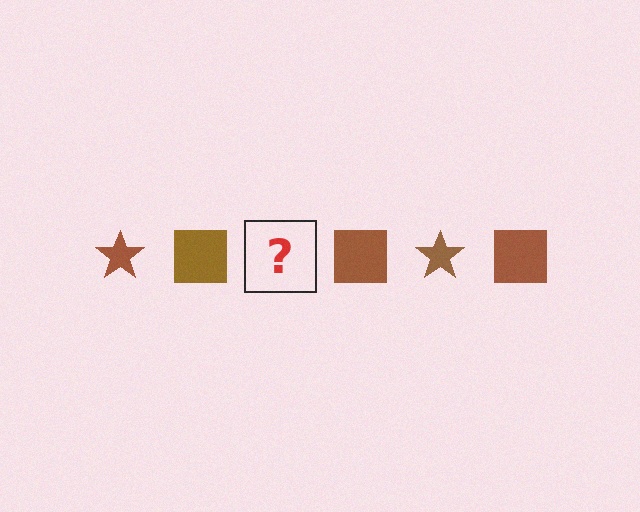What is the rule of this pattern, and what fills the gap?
The rule is that the pattern cycles through star, square shapes in brown. The gap should be filled with a brown star.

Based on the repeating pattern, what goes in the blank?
The blank should be a brown star.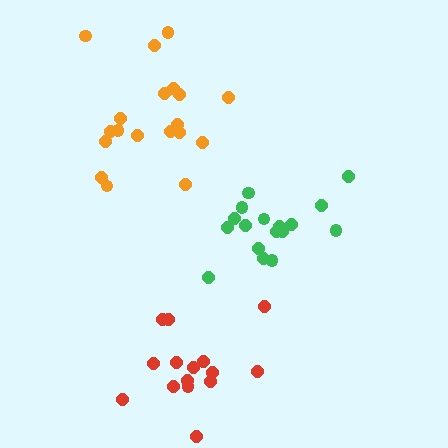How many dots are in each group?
Group 1: 19 dots, Group 2: 15 dots, Group 3: 17 dots (51 total).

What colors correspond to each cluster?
The clusters are colored: orange, red, green.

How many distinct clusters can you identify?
There are 3 distinct clusters.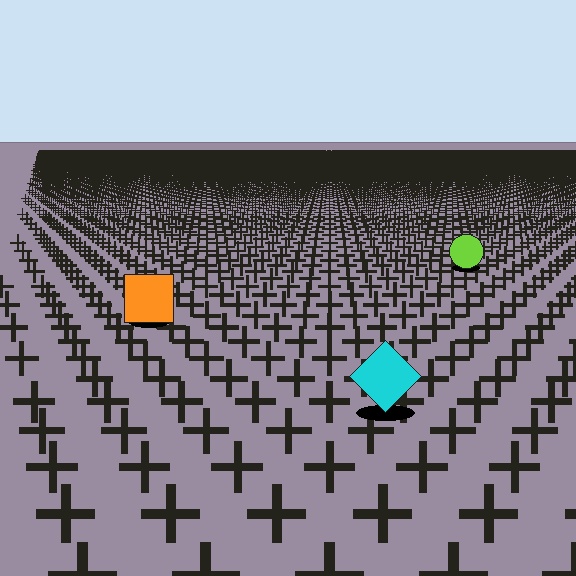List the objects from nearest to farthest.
From nearest to farthest: the cyan diamond, the orange square, the lime circle.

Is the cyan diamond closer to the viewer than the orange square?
Yes. The cyan diamond is closer — you can tell from the texture gradient: the ground texture is coarser near it.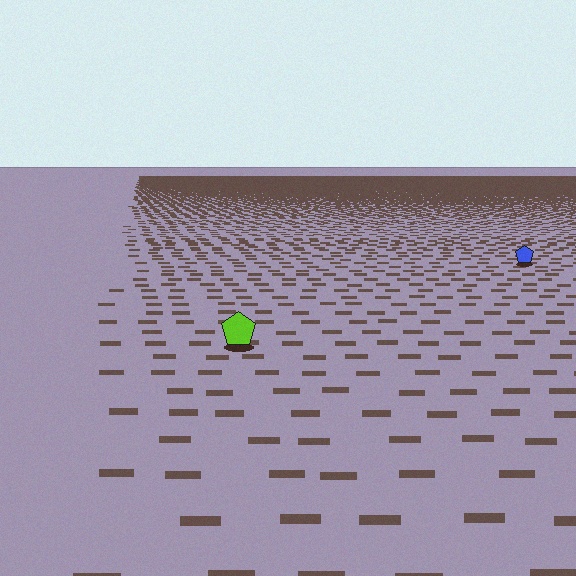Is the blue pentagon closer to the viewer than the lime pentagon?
No. The lime pentagon is closer — you can tell from the texture gradient: the ground texture is coarser near it.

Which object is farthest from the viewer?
The blue pentagon is farthest from the viewer. It appears smaller and the ground texture around it is denser.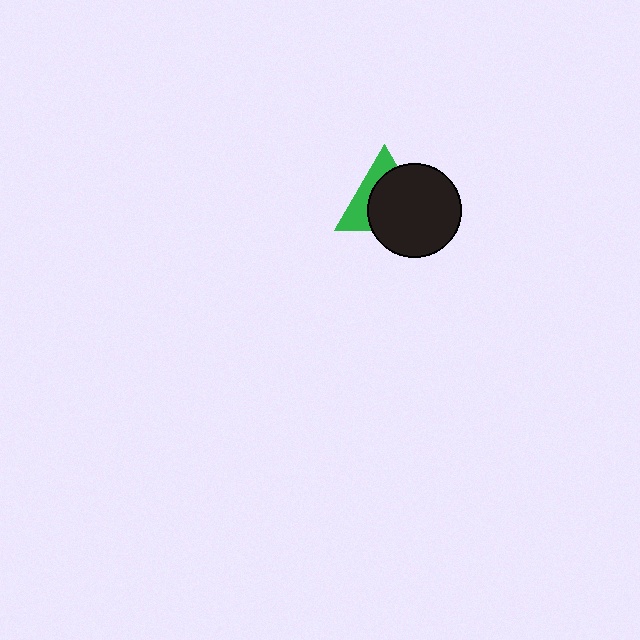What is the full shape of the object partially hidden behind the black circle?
The partially hidden object is a green triangle.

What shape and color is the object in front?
The object in front is a black circle.